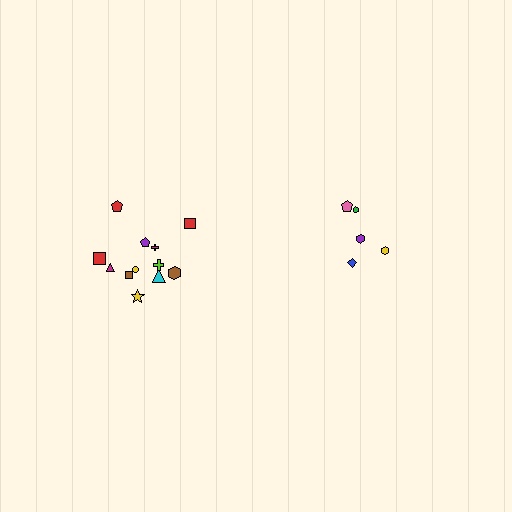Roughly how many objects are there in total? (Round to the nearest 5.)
Roughly 15 objects in total.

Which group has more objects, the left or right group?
The left group.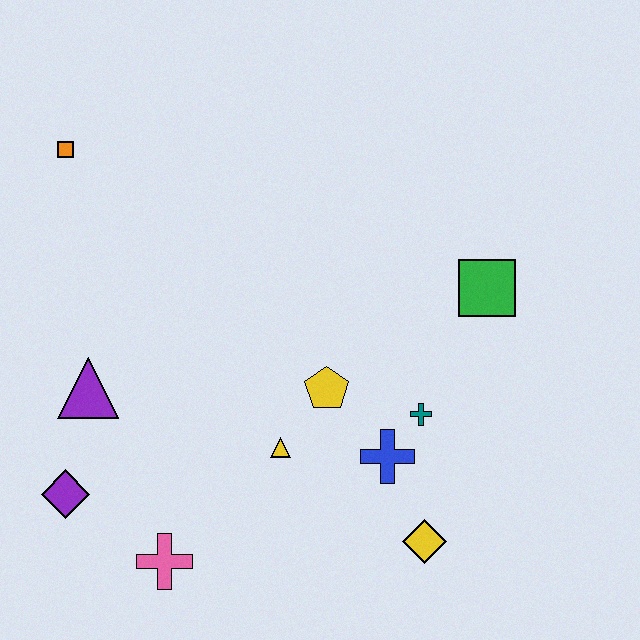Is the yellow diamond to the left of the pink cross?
No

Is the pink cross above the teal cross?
No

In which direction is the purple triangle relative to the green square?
The purple triangle is to the left of the green square.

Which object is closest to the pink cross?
The purple diamond is closest to the pink cross.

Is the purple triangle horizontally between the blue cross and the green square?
No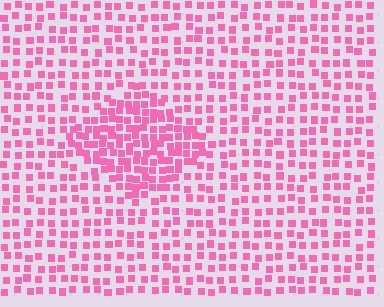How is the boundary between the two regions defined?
The boundary is defined by a change in element density (approximately 1.9x ratio). All elements are the same color, size, and shape.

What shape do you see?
I see a diamond.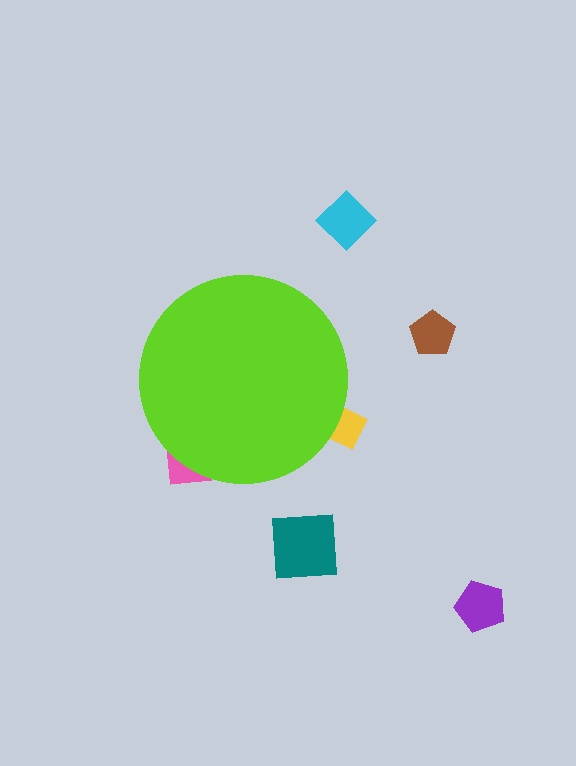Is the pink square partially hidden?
Yes, the pink square is partially hidden behind the lime circle.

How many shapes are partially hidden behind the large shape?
2 shapes are partially hidden.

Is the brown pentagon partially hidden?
No, the brown pentagon is fully visible.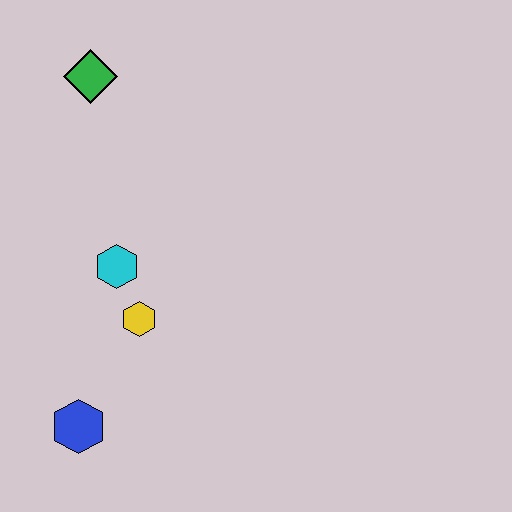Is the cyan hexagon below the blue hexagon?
No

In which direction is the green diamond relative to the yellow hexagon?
The green diamond is above the yellow hexagon.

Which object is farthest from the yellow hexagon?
The green diamond is farthest from the yellow hexagon.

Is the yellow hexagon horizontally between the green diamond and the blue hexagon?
No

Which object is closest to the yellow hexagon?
The cyan hexagon is closest to the yellow hexagon.